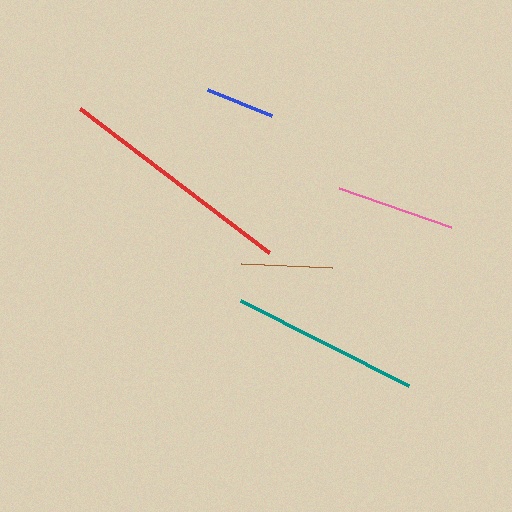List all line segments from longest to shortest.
From longest to shortest: red, teal, pink, brown, blue.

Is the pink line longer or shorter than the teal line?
The teal line is longer than the pink line.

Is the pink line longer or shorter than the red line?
The red line is longer than the pink line.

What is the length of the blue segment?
The blue segment is approximately 70 pixels long.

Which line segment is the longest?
The red line is the longest at approximately 238 pixels.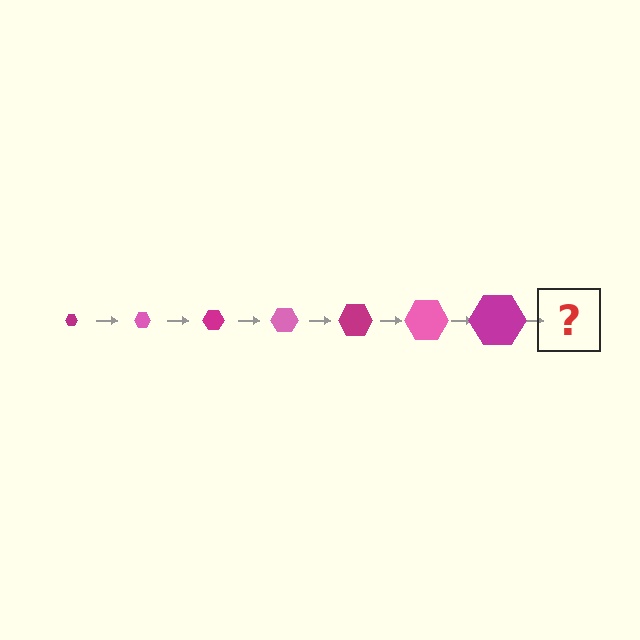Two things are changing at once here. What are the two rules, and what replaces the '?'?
The two rules are that the hexagon grows larger each step and the color cycles through magenta and pink. The '?' should be a pink hexagon, larger than the previous one.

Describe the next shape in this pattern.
It should be a pink hexagon, larger than the previous one.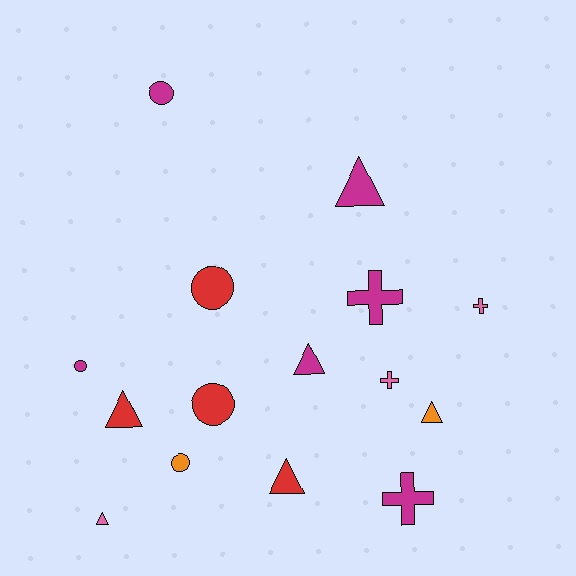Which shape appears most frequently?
Triangle, with 6 objects.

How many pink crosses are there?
There are 2 pink crosses.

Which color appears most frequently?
Magenta, with 6 objects.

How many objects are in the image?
There are 15 objects.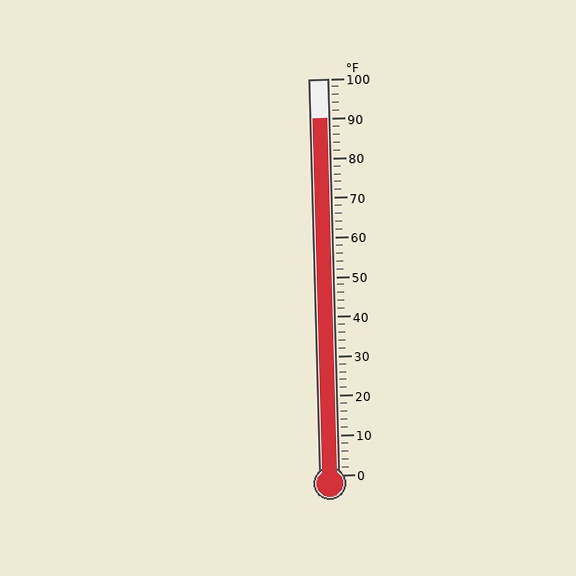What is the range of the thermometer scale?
The thermometer scale ranges from 0°F to 100°F.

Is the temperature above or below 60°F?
The temperature is above 60°F.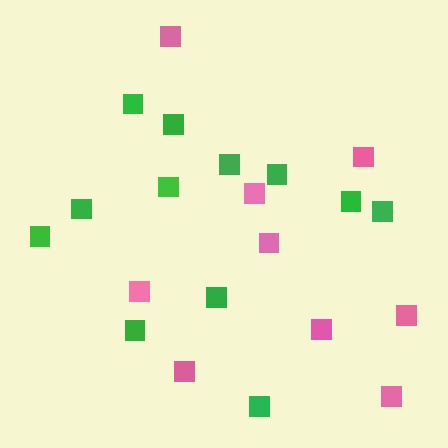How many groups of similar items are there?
There are 2 groups: one group of green squares (12) and one group of pink squares (9).